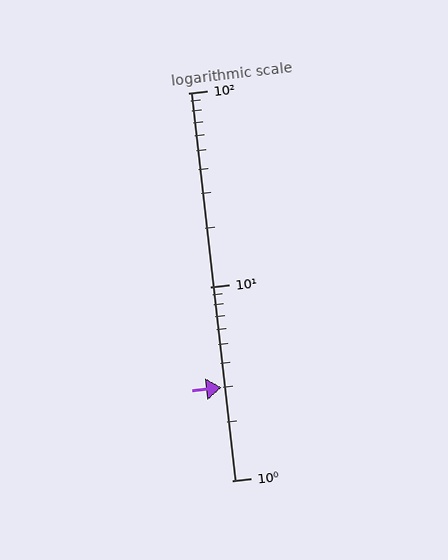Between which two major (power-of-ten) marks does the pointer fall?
The pointer is between 1 and 10.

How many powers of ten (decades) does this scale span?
The scale spans 2 decades, from 1 to 100.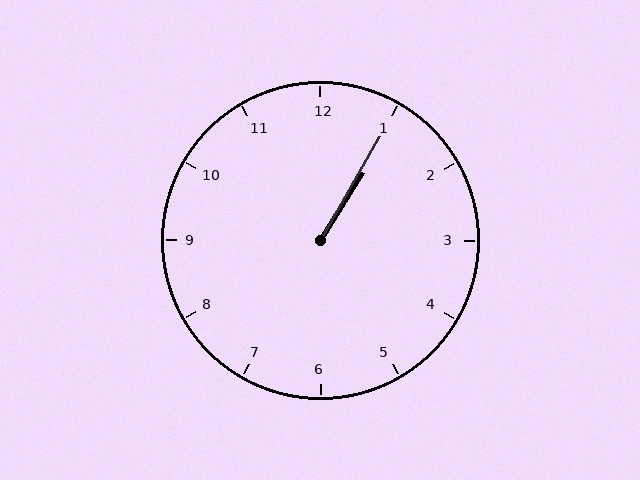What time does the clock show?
1:05.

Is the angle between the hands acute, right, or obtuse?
It is acute.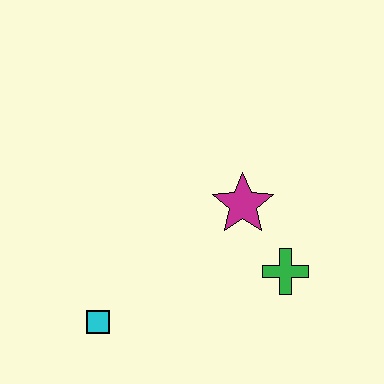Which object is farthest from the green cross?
The cyan square is farthest from the green cross.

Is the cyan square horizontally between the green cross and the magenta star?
No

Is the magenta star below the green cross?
No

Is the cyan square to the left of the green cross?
Yes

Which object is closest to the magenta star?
The green cross is closest to the magenta star.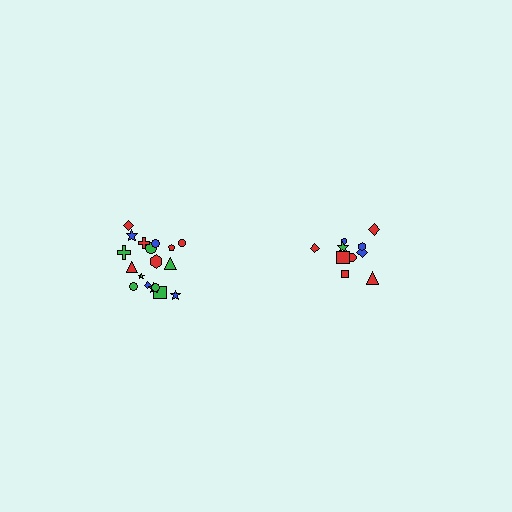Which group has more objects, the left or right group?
The left group.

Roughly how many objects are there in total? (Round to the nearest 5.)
Roughly 30 objects in total.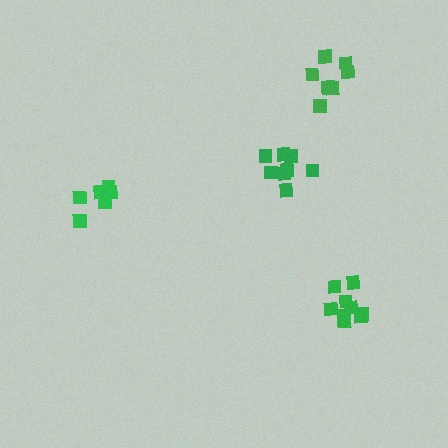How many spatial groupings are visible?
There are 4 spatial groupings.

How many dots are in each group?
Group 1: 7 dots, Group 2: 6 dots, Group 3: 9 dots, Group 4: 8 dots (30 total).